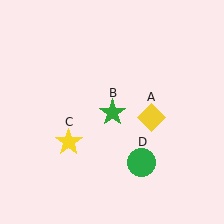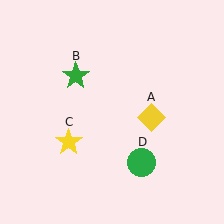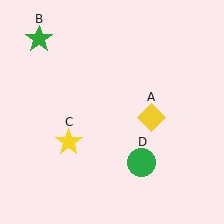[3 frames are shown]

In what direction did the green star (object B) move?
The green star (object B) moved up and to the left.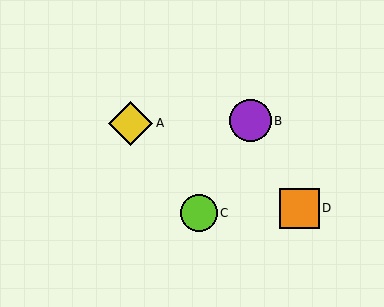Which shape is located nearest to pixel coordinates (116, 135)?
The yellow diamond (labeled A) at (131, 123) is nearest to that location.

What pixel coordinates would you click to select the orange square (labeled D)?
Click at (299, 208) to select the orange square D.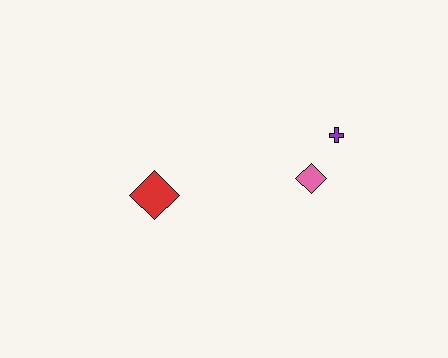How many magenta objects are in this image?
There are no magenta objects.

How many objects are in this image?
There are 3 objects.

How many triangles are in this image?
There are no triangles.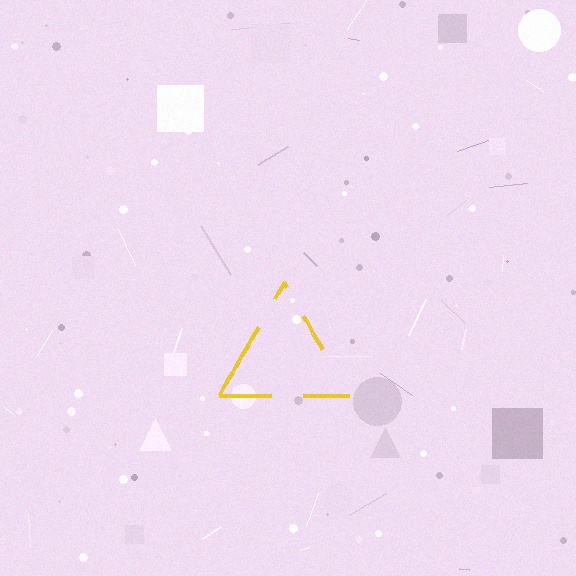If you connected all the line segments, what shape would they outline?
They would outline a triangle.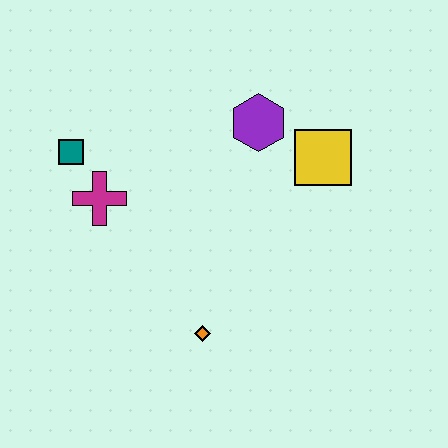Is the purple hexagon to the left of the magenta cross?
No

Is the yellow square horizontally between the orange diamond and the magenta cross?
No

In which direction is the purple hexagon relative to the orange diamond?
The purple hexagon is above the orange diamond.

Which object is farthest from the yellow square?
The teal square is farthest from the yellow square.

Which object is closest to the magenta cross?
The teal square is closest to the magenta cross.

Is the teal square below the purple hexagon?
Yes